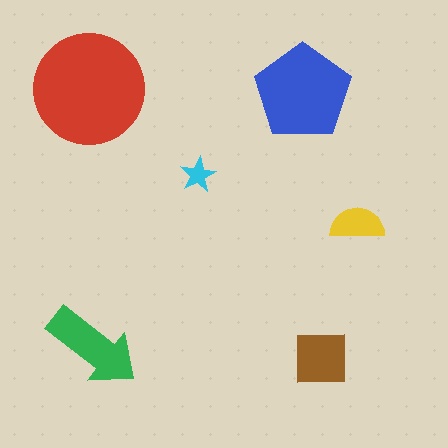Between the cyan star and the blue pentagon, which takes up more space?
The blue pentagon.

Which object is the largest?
The red circle.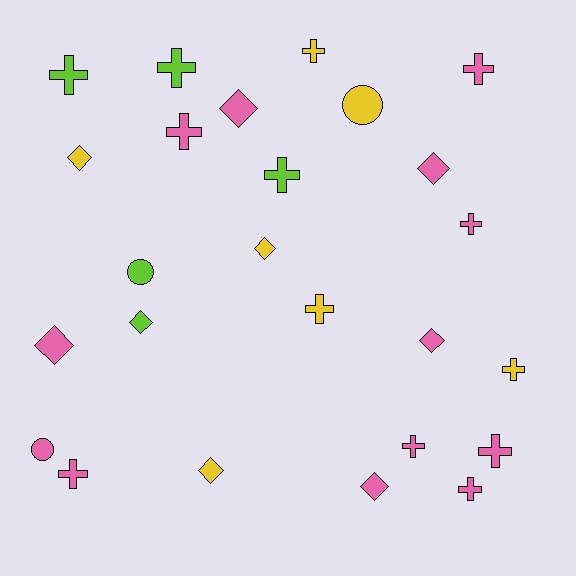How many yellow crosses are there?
There are 3 yellow crosses.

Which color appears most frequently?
Pink, with 13 objects.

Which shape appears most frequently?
Cross, with 13 objects.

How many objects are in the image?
There are 25 objects.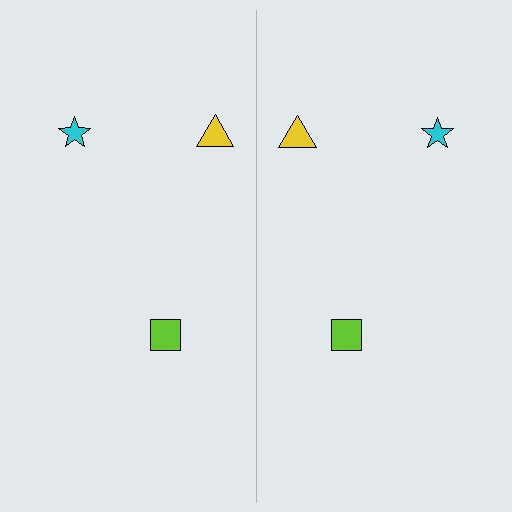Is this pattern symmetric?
Yes, this pattern has bilateral (reflection) symmetry.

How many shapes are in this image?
There are 6 shapes in this image.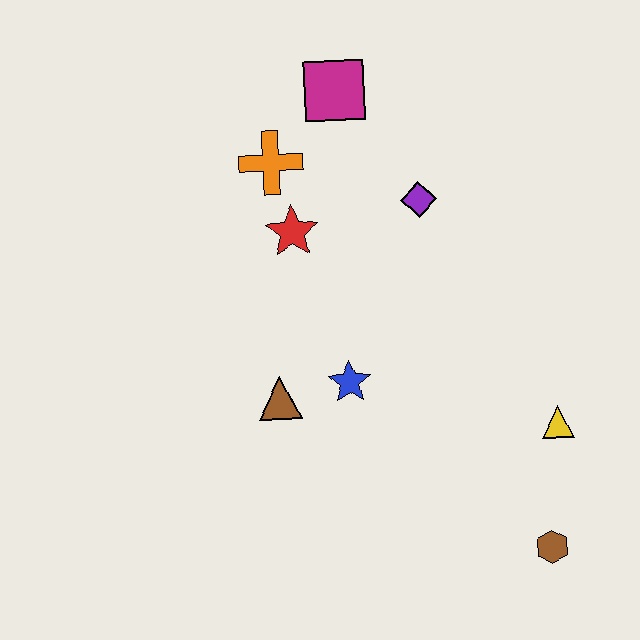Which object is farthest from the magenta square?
The brown hexagon is farthest from the magenta square.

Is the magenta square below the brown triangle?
No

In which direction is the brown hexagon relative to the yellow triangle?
The brown hexagon is below the yellow triangle.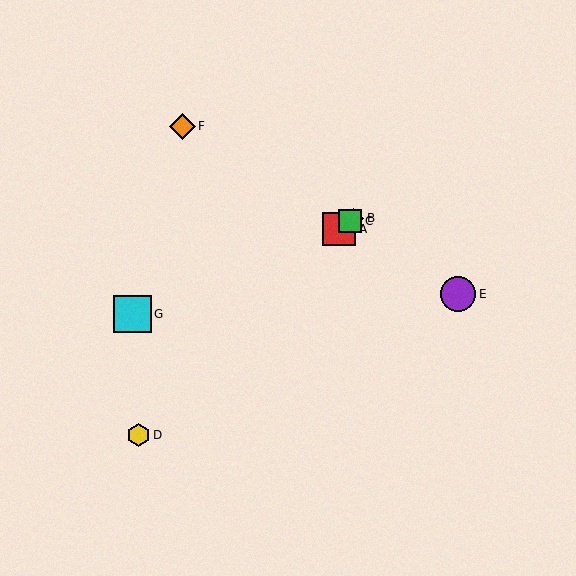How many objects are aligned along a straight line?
3 objects (A, B, C) are aligned along a straight line.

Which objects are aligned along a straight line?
Objects A, B, C are aligned along a straight line.